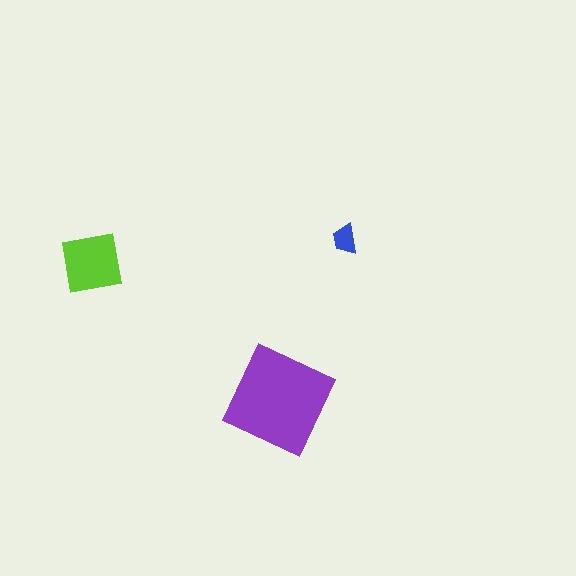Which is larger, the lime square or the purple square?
The purple square.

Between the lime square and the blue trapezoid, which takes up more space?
The lime square.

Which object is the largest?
The purple square.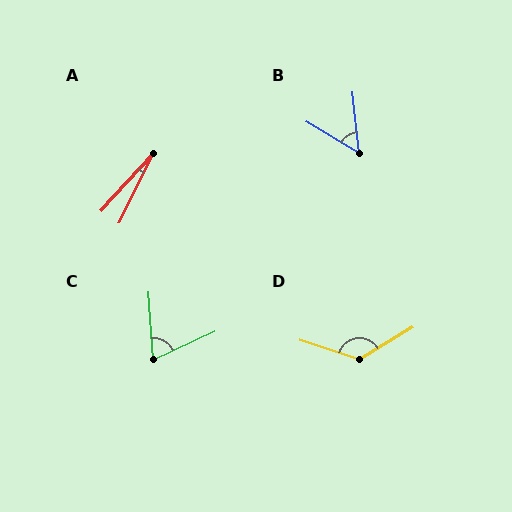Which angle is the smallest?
A, at approximately 16 degrees.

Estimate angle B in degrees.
Approximately 53 degrees.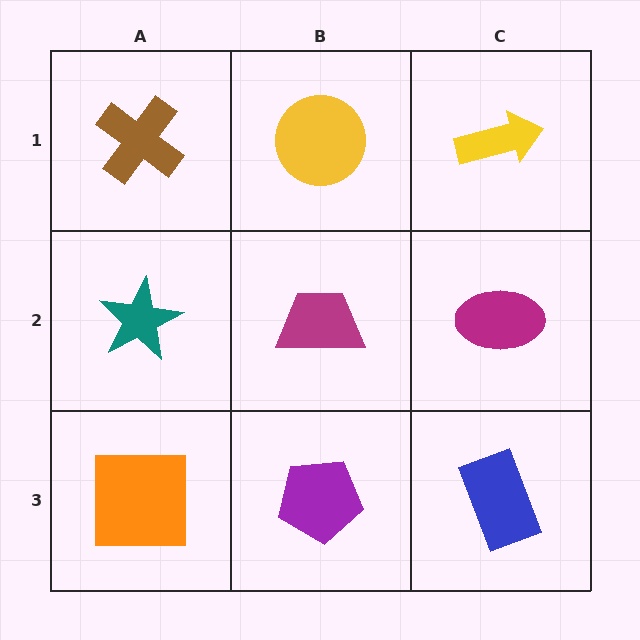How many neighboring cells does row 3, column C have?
2.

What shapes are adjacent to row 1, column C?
A magenta ellipse (row 2, column C), a yellow circle (row 1, column B).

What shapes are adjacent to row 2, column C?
A yellow arrow (row 1, column C), a blue rectangle (row 3, column C), a magenta trapezoid (row 2, column B).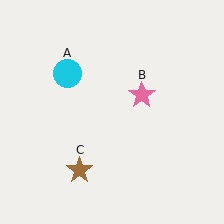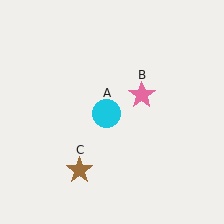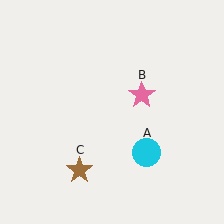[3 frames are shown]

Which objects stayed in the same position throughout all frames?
Pink star (object B) and brown star (object C) remained stationary.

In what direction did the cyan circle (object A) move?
The cyan circle (object A) moved down and to the right.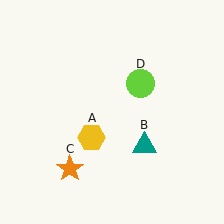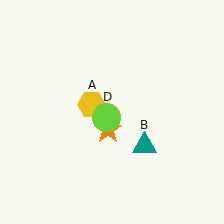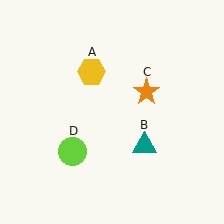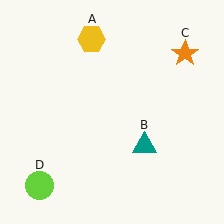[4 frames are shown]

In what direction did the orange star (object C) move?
The orange star (object C) moved up and to the right.